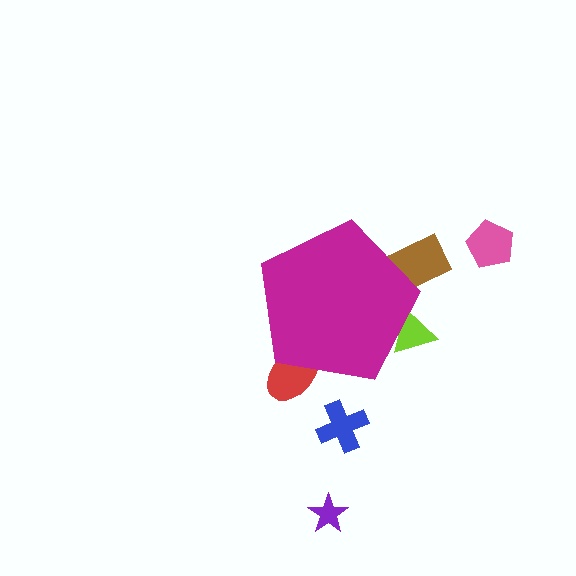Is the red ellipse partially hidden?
Yes, the red ellipse is partially hidden behind the magenta pentagon.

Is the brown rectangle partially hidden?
Yes, the brown rectangle is partially hidden behind the magenta pentagon.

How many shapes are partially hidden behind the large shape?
3 shapes are partially hidden.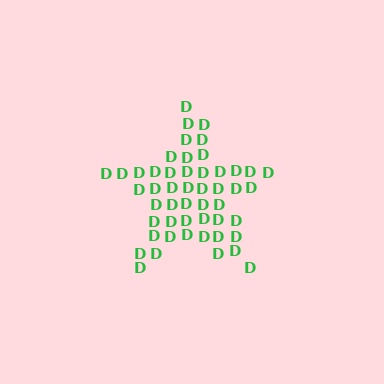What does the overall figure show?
The overall figure shows a star.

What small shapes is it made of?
It is made of small letter D's.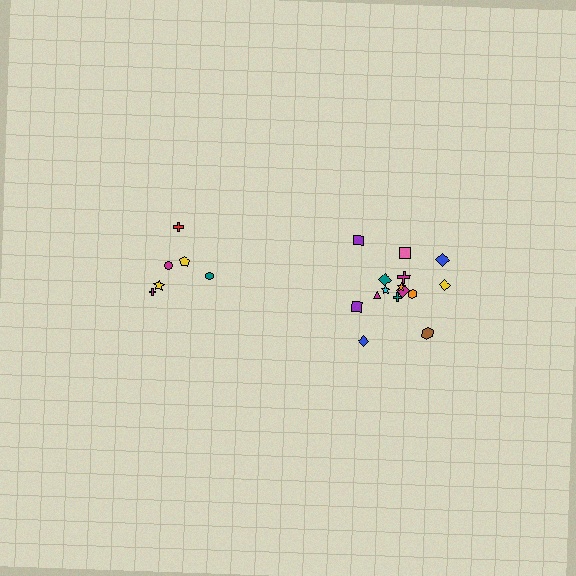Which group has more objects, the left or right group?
The right group.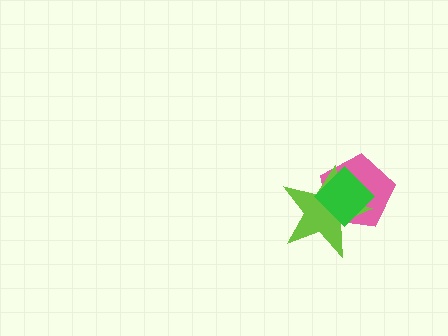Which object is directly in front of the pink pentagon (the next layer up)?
The lime star is directly in front of the pink pentagon.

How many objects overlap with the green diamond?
2 objects overlap with the green diamond.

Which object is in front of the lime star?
The green diamond is in front of the lime star.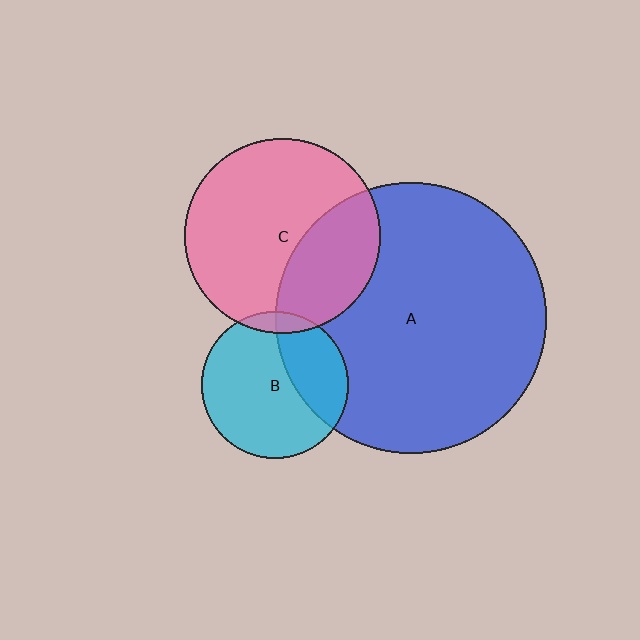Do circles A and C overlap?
Yes.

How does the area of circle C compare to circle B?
Approximately 1.8 times.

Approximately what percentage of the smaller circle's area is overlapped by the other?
Approximately 30%.